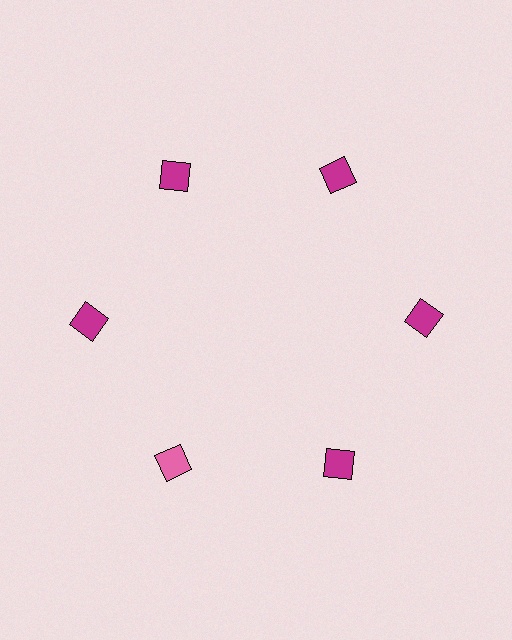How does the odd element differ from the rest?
It has a different color: pink instead of magenta.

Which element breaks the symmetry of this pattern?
The pink diamond at roughly the 7 o'clock position breaks the symmetry. All other shapes are magenta diamonds.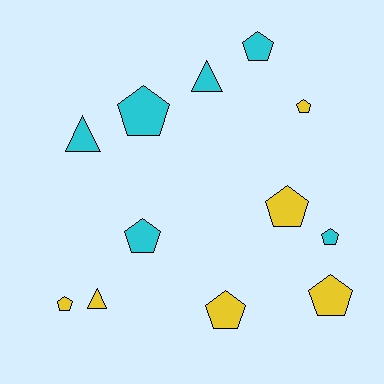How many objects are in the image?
There are 12 objects.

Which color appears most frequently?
Yellow, with 6 objects.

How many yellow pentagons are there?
There are 5 yellow pentagons.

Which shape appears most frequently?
Pentagon, with 9 objects.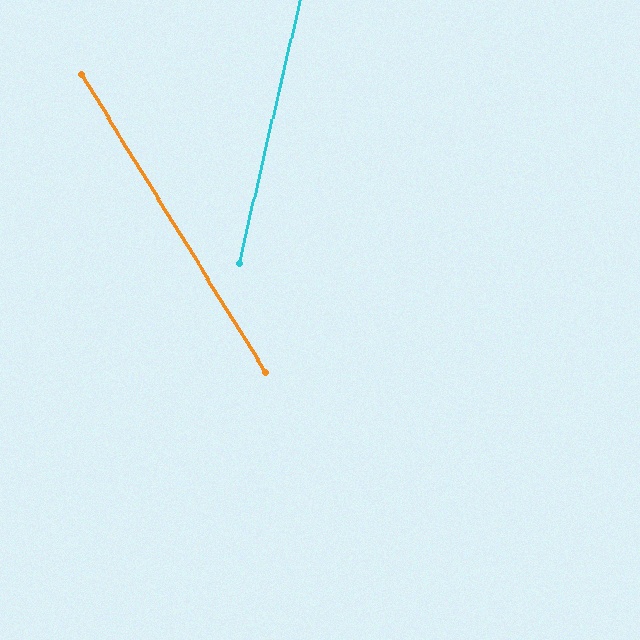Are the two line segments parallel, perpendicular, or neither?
Neither parallel nor perpendicular — they differ by about 45°.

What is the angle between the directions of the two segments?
Approximately 45 degrees.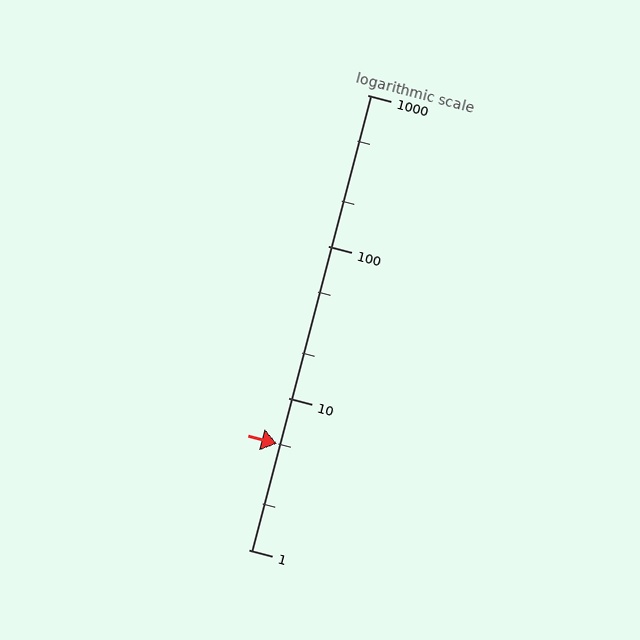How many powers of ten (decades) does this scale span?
The scale spans 3 decades, from 1 to 1000.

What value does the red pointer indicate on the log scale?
The pointer indicates approximately 5.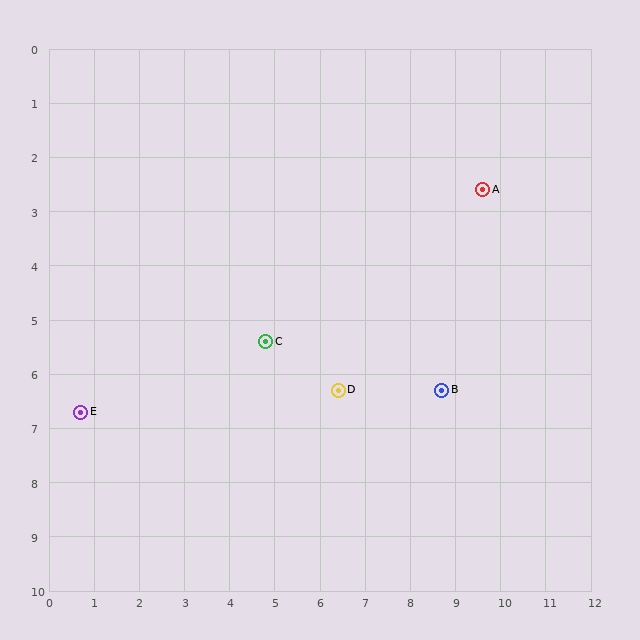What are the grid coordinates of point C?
Point C is at approximately (4.8, 5.4).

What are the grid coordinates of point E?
Point E is at approximately (0.7, 6.7).